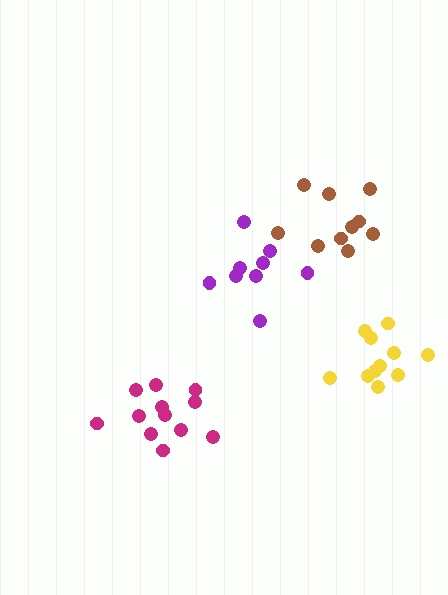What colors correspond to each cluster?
The clusters are colored: purple, magenta, yellow, brown.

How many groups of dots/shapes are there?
There are 4 groups.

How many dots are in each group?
Group 1: 9 dots, Group 2: 12 dots, Group 3: 11 dots, Group 4: 10 dots (42 total).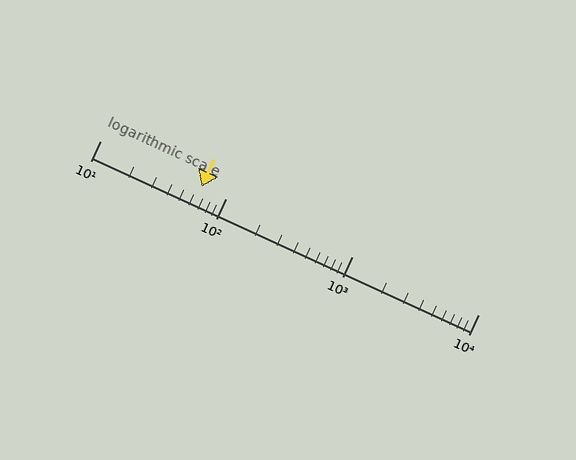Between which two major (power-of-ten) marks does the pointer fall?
The pointer is between 10 and 100.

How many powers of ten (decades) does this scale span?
The scale spans 3 decades, from 10 to 10000.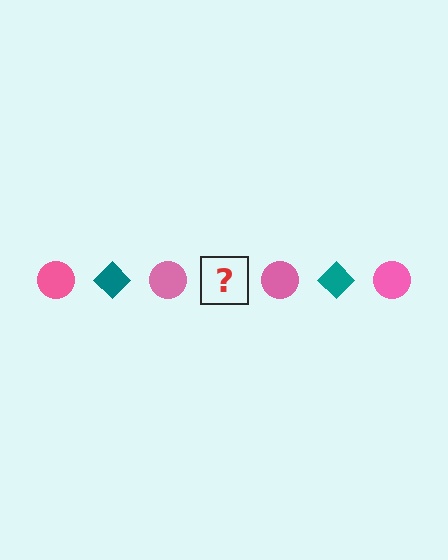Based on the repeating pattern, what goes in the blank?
The blank should be a teal diamond.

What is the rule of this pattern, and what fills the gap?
The rule is that the pattern alternates between pink circle and teal diamond. The gap should be filled with a teal diamond.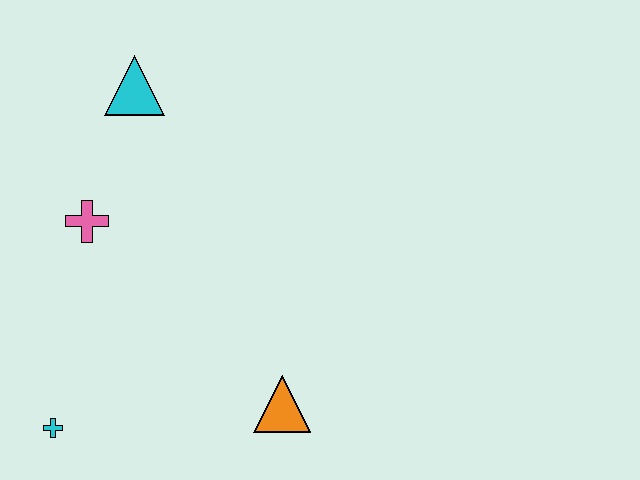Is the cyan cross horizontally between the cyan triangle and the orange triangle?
No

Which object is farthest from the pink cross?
The orange triangle is farthest from the pink cross.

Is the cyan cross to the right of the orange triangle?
No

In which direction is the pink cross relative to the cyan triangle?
The pink cross is below the cyan triangle.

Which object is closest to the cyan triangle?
The pink cross is closest to the cyan triangle.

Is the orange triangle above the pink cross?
No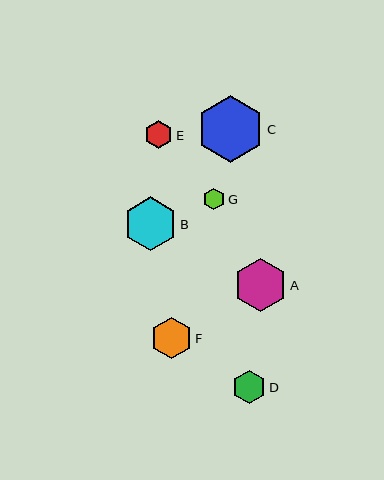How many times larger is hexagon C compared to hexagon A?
Hexagon C is approximately 1.3 times the size of hexagon A.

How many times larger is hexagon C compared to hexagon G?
Hexagon C is approximately 3.2 times the size of hexagon G.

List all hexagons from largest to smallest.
From largest to smallest: C, B, A, F, D, E, G.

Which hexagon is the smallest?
Hexagon G is the smallest with a size of approximately 21 pixels.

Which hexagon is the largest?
Hexagon C is the largest with a size of approximately 67 pixels.